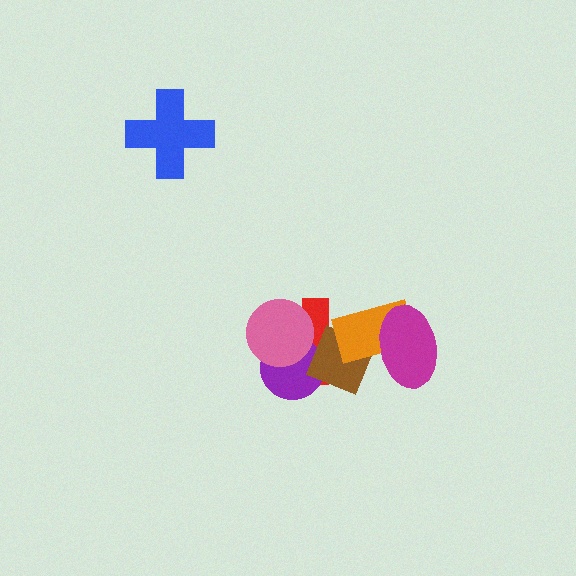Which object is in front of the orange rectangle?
The magenta ellipse is in front of the orange rectangle.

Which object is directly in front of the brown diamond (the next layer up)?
The orange rectangle is directly in front of the brown diamond.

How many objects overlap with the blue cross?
0 objects overlap with the blue cross.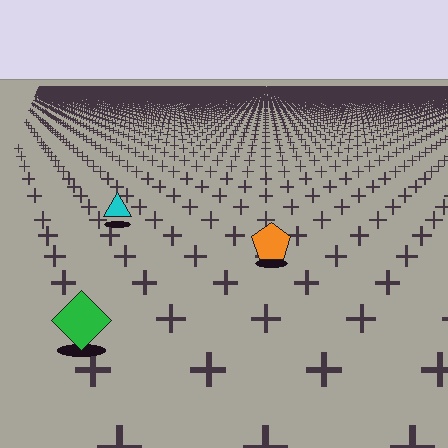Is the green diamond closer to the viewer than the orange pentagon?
Yes. The green diamond is closer — you can tell from the texture gradient: the ground texture is coarser near it.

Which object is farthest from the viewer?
The cyan triangle is farthest from the viewer. It appears smaller and the ground texture around it is denser.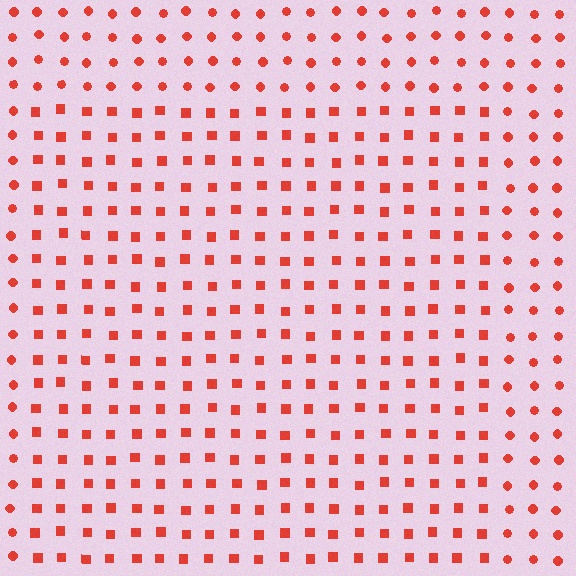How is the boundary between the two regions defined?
The boundary is defined by a change in element shape: squares inside vs. circles outside. All elements share the same color and spacing.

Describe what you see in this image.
The image is filled with small red elements arranged in a uniform grid. A rectangle-shaped region contains squares, while the surrounding area contains circles. The boundary is defined purely by the change in element shape.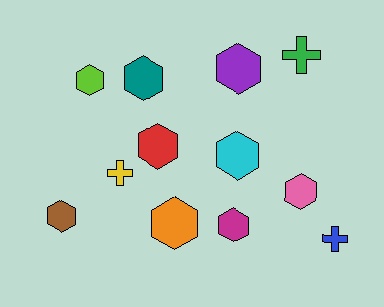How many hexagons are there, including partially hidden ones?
There are 9 hexagons.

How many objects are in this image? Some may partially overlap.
There are 12 objects.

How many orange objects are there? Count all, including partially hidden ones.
There is 1 orange object.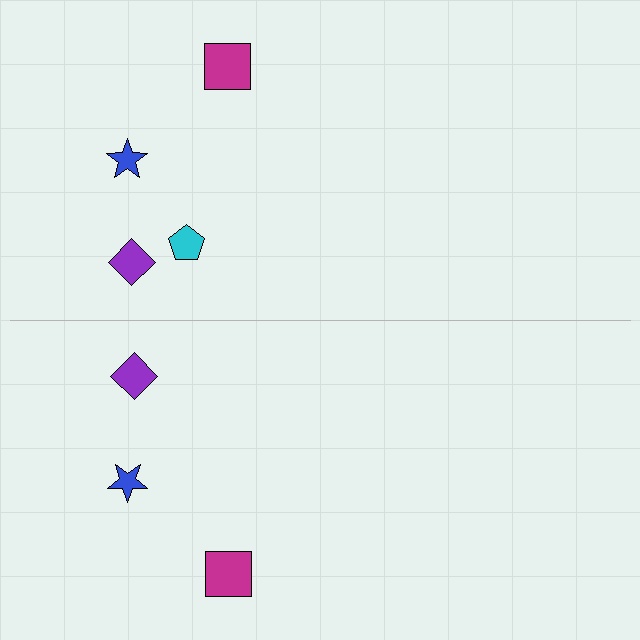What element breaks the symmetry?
A cyan pentagon is missing from the bottom side.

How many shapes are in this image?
There are 7 shapes in this image.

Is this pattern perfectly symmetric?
No, the pattern is not perfectly symmetric. A cyan pentagon is missing from the bottom side.